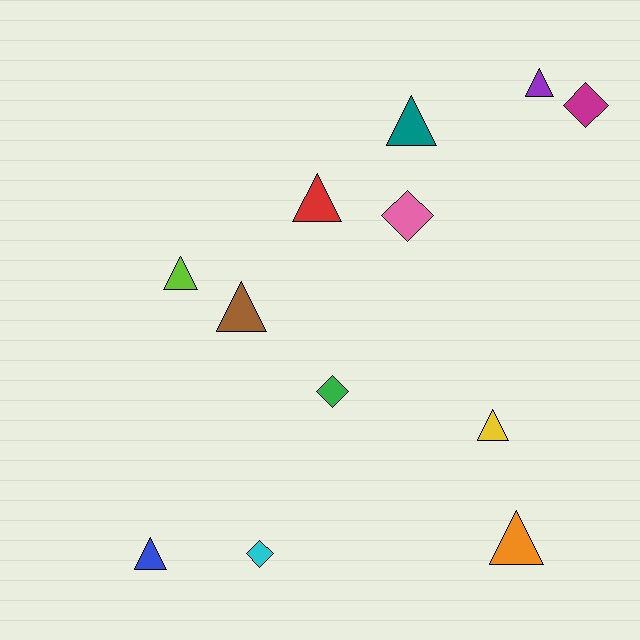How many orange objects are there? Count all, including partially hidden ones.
There is 1 orange object.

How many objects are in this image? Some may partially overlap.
There are 12 objects.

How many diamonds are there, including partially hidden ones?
There are 4 diamonds.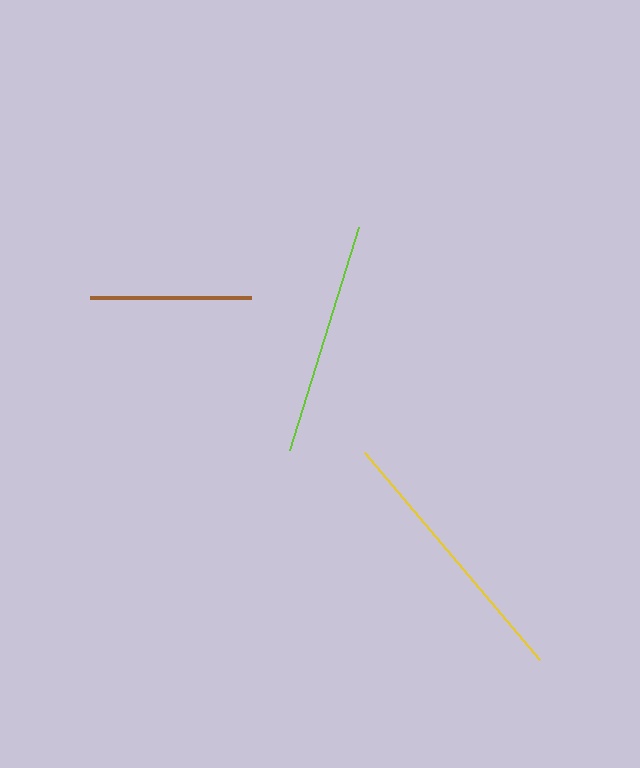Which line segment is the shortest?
The brown line is the shortest at approximately 161 pixels.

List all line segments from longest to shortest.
From longest to shortest: yellow, lime, brown.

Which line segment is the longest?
The yellow line is the longest at approximately 272 pixels.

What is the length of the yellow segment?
The yellow segment is approximately 272 pixels long.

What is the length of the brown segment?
The brown segment is approximately 161 pixels long.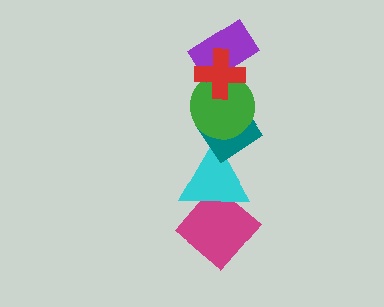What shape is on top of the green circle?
The purple rectangle is on top of the green circle.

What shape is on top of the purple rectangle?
The red cross is on top of the purple rectangle.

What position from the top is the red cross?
The red cross is 1st from the top.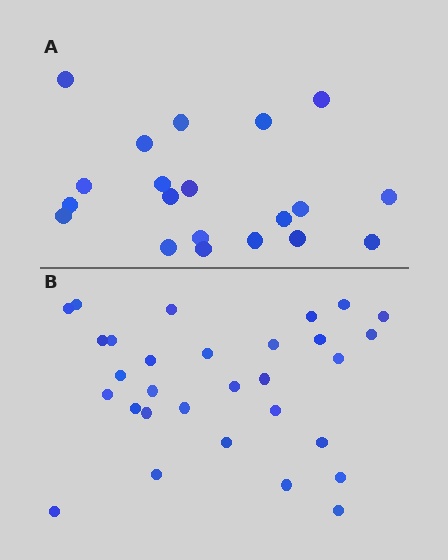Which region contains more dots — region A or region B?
Region B (the bottom region) has more dots.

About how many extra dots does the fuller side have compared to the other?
Region B has roughly 10 or so more dots than region A.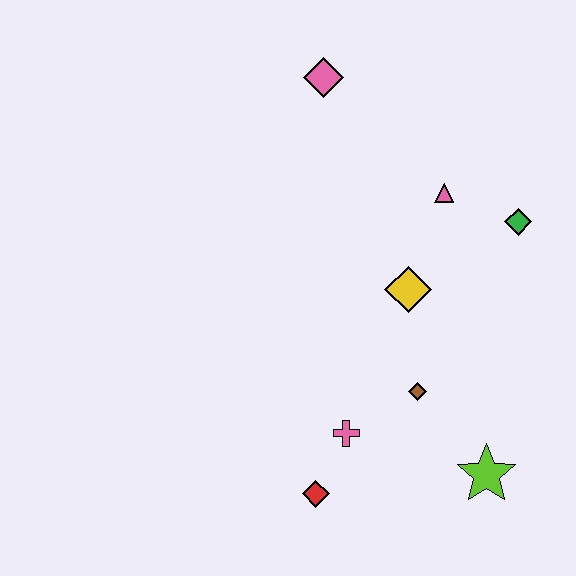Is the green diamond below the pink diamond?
Yes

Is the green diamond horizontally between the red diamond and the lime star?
No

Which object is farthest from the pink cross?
The pink diamond is farthest from the pink cross.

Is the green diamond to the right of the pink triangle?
Yes